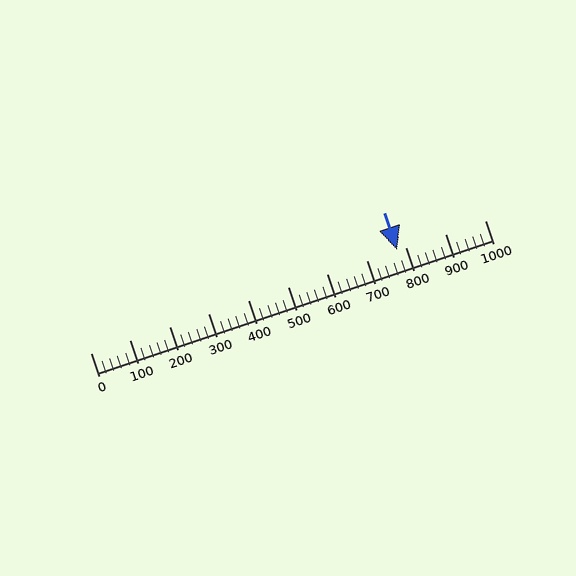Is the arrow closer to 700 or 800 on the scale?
The arrow is closer to 800.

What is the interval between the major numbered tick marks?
The major tick marks are spaced 100 units apart.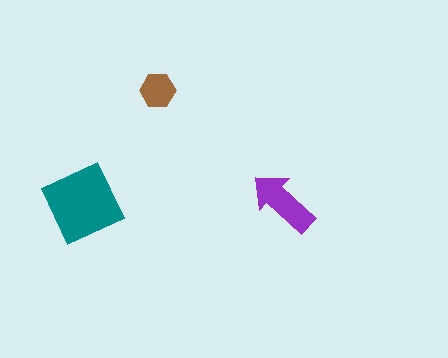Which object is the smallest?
The brown hexagon.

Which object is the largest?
The teal square.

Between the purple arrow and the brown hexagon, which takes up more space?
The purple arrow.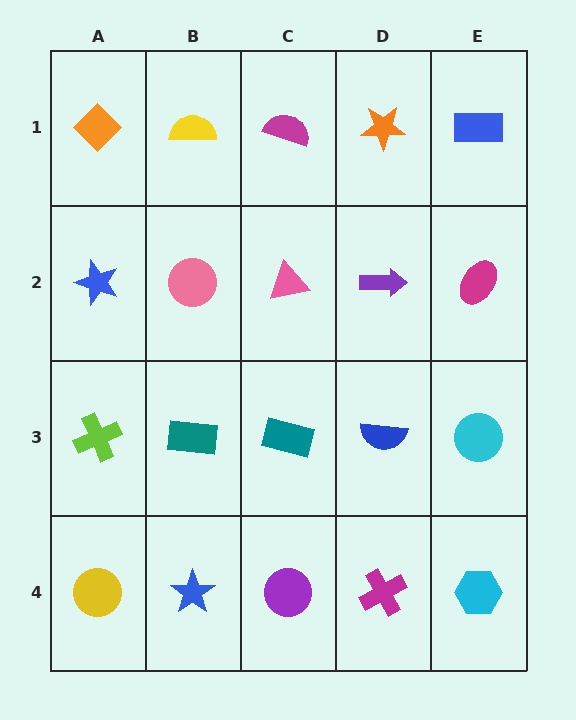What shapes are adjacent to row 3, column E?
A magenta ellipse (row 2, column E), a cyan hexagon (row 4, column E), a blue semicircle (row 3, column D).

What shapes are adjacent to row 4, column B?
A teal rectangle (row 3, column B), a yellow circle (row 4, column A), a purple circle (row 4, column C).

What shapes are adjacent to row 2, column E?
A blue rectangle (row 1, column E), a cyan circle (row 3, column E), a purple arrow (row 2, column D).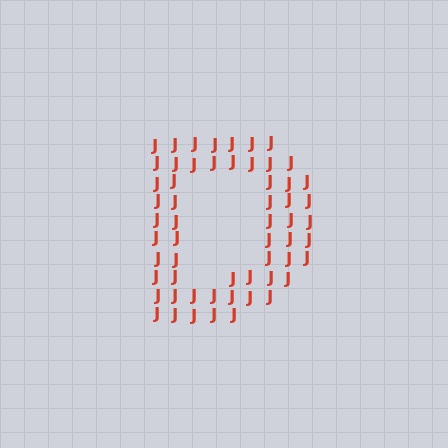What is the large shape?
The large shape is the letter D.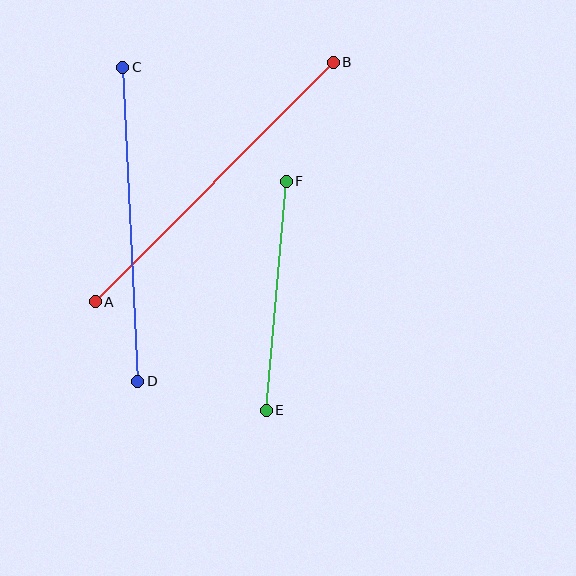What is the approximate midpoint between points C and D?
The midpoint is at approximately (130, 224) pixels.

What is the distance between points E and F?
The distance is approximately 230 pixels.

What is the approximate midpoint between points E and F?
The midpoint is at approximately (276, 296) pixels.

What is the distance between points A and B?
The distance is approximately 338 pixels.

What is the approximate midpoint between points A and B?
The midpoint is at approximately (214, 182) pixels.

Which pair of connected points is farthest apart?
Points A and B are farthest apart.